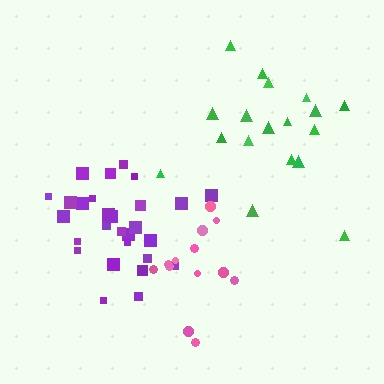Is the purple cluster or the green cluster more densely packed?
Purple.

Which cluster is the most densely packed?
Purple.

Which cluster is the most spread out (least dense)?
Green.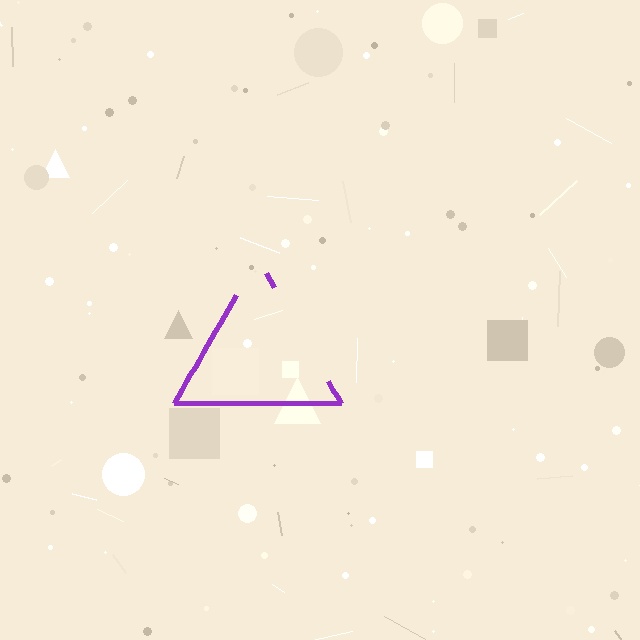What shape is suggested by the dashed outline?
The dashed outline suggests a triangle.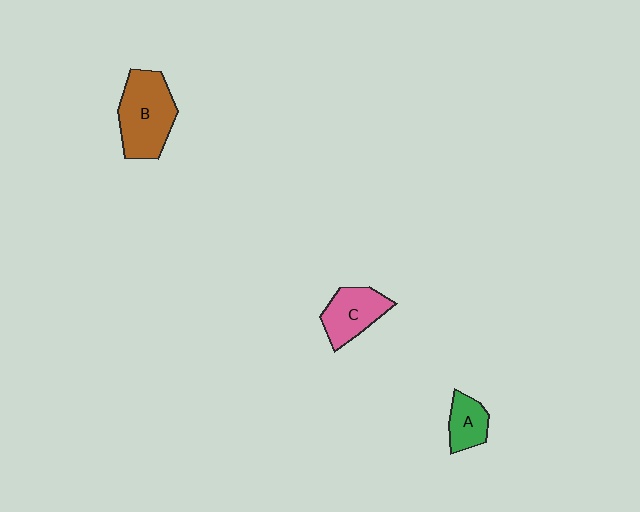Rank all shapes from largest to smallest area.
From largest to smallest: B (brown), C (pink), A (green).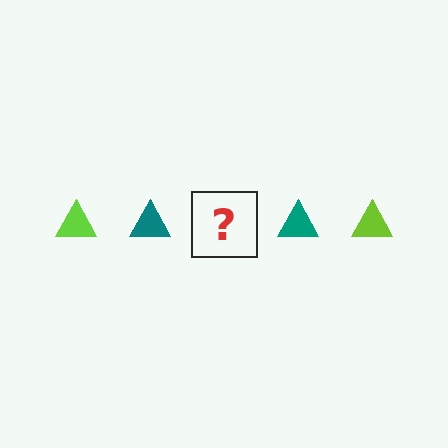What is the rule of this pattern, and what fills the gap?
The rule is that the pattern cycles through lime, teal triangles. The gap should be filled with a lime triangle.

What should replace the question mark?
The question mark should be replaced with a lime triangle.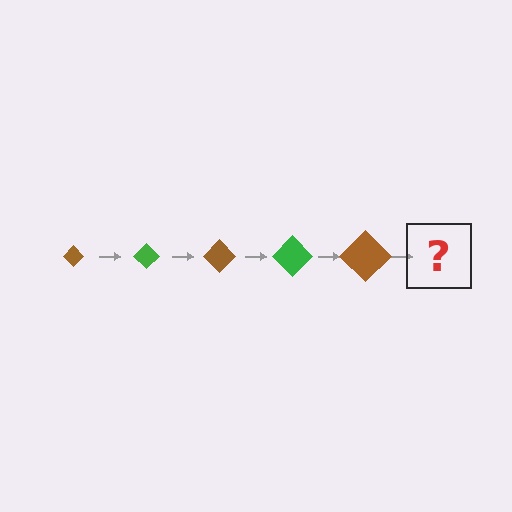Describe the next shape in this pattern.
It should be a green diamond, larger than the previous one.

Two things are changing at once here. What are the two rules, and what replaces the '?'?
The two rules are that the diamond grows larger each step and the color cycles through brown and green. The '?' should be a green diamond, larger than the previous one.